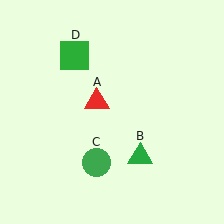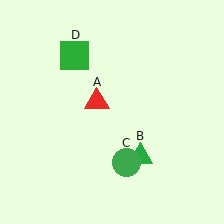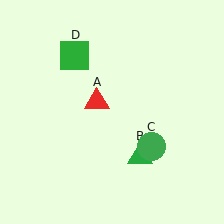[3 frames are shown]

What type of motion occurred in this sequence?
The green circle (object C) rotated counterclockwise around the center of the scene.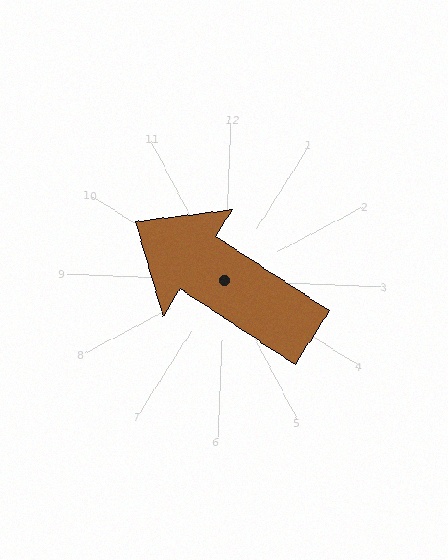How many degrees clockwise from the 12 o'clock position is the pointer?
Approximately 301 degrees.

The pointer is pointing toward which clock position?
Roughly 10 o'clock.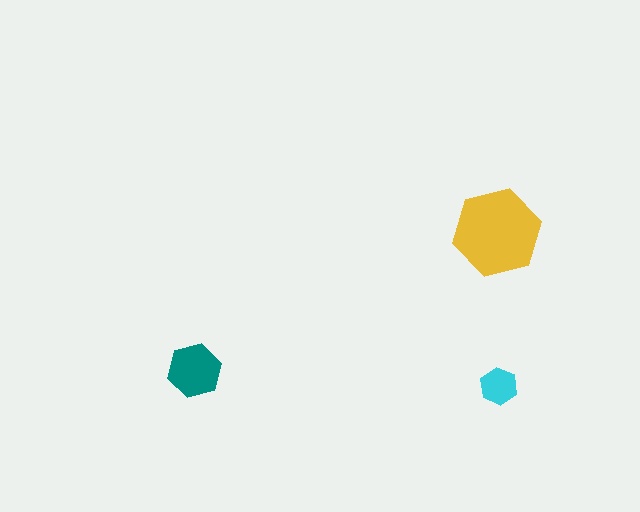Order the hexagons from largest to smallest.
the yellow one, the teal one, the cyan one.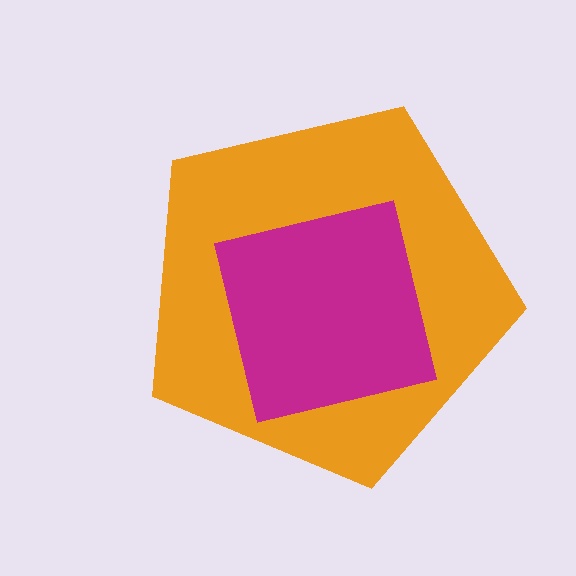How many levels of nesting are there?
2.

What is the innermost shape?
The magenta square.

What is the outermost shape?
The orange pentagon.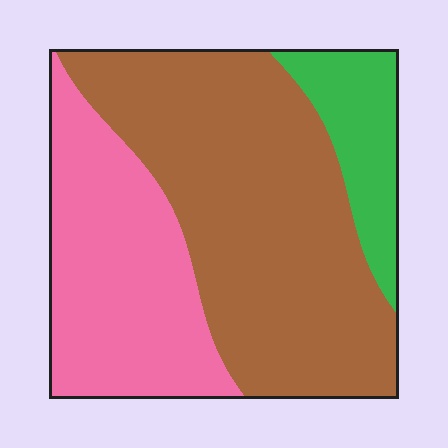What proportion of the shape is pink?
Pink covers roughly 30% of the shape.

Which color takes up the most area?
Brown, at roughly 55%.